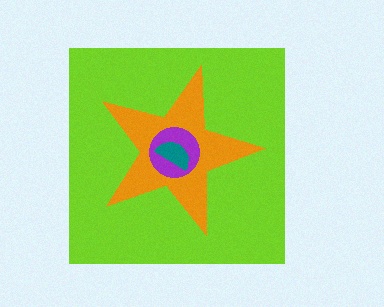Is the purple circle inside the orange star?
Yes.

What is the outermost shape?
The lime square.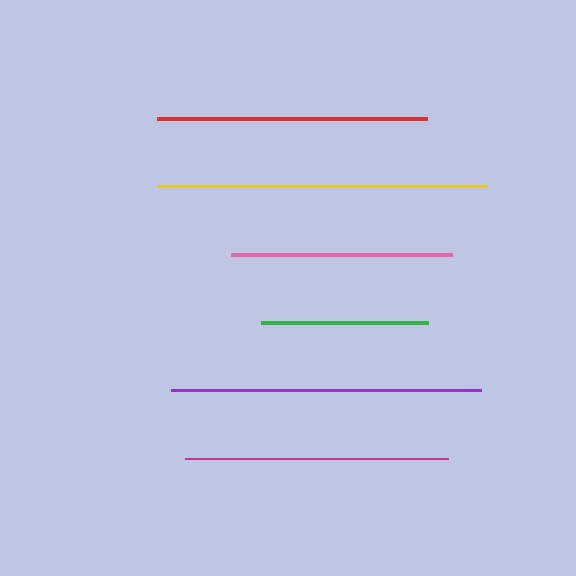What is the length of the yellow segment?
The yellow segment is approximately 330 pixels long.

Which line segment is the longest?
The yellow line is the longest at approximately 330 pixels.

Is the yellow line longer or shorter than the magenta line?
The yellow line is longer than the magenta line.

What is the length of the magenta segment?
The magenta segment is approximately 263 pixels long.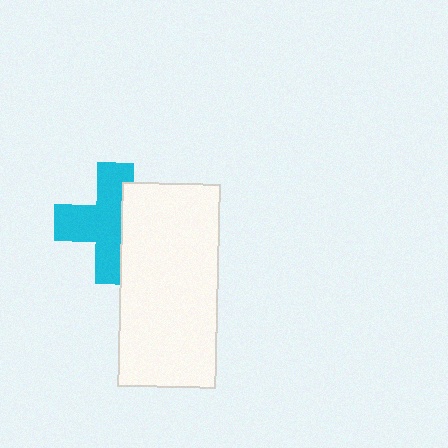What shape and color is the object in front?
The object in front is a white rectangle.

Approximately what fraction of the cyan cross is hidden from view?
Roughly 36% of the cyan cross is hidden behind the white rectangle.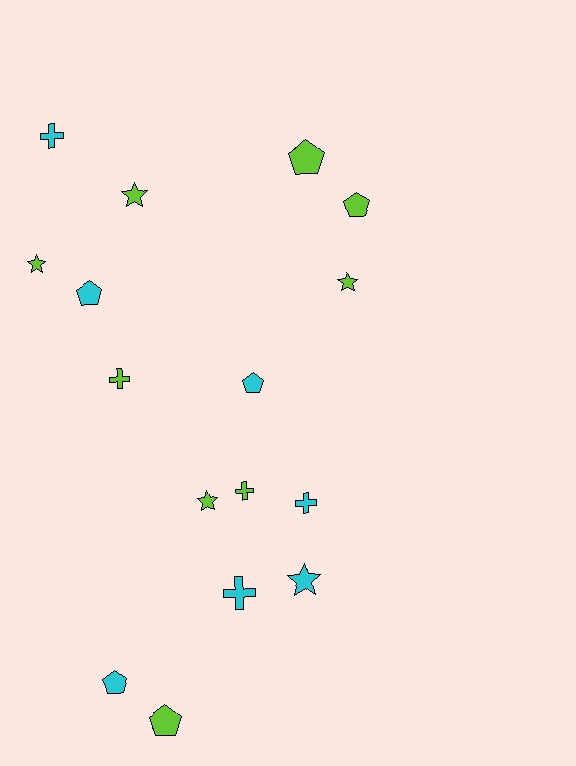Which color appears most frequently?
Lime, with 9 objects.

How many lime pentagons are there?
There are 3 lime pentagons.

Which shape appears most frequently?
Pentagon, with 6 objects.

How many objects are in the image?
There are 16 objects.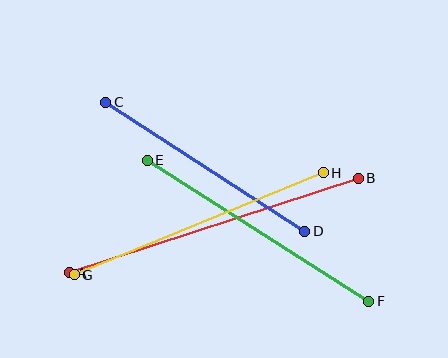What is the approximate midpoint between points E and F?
The midpoint is at approximately (258, 231) pixels.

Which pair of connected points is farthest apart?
Points A and B are farthest apart.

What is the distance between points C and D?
The distance is approximately 237 pixels.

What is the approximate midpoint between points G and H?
The midpoint is at approximately (199, 224) pixels.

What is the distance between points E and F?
The distance is approximately 263 pixels.